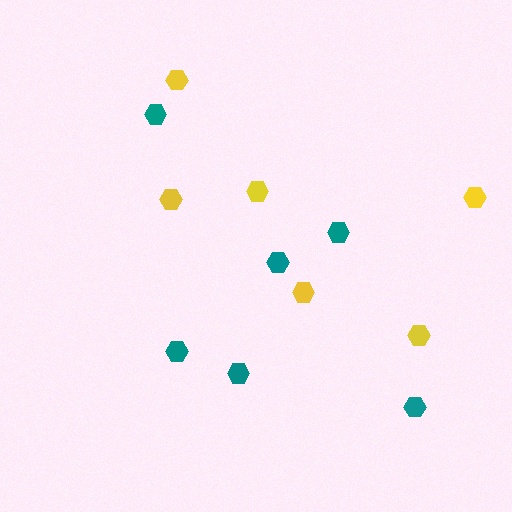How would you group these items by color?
There are 2 groups: one group of teal hexagons (6) and one group of yellow hexagons (6).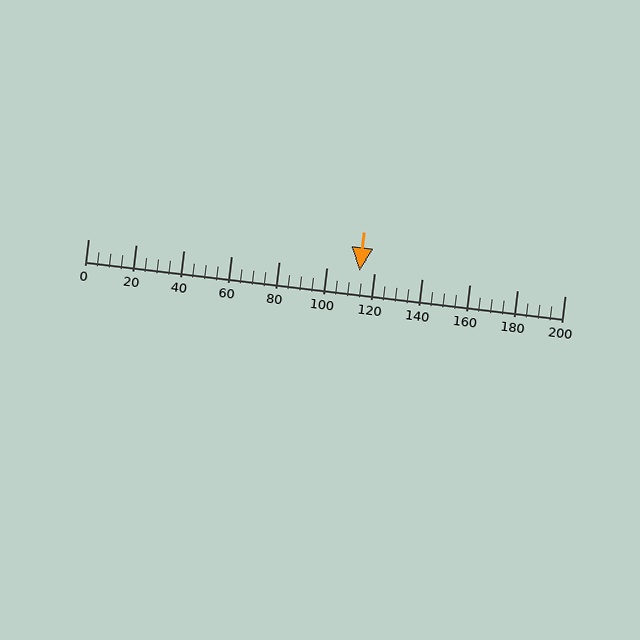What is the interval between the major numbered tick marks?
The major tick marks are spaced 20 units apart.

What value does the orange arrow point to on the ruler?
The orange arrow points to approximately 114.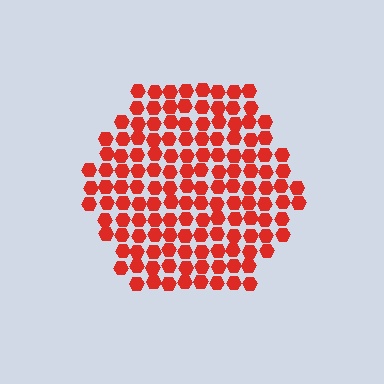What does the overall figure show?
The overall figure shows a hexagon.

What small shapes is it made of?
It is made of small hexagons.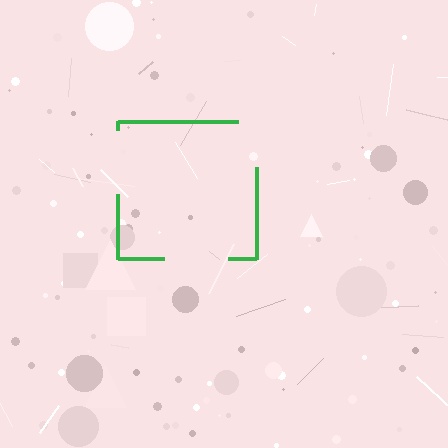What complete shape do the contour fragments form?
The contour fragments form a square.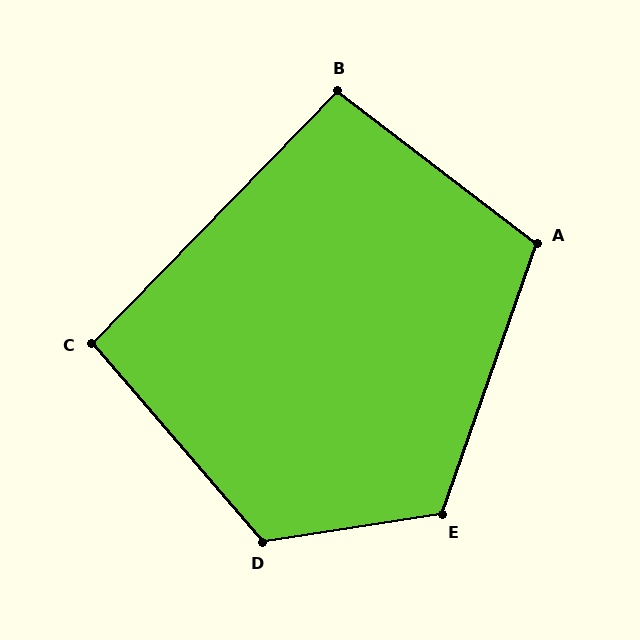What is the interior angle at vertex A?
Approximately 108 degrees (obtuse).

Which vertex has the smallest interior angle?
C, at approximately 95 degrees.